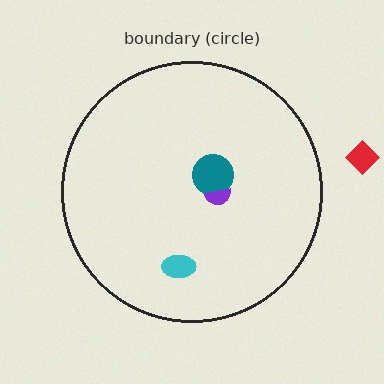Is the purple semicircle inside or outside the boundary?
Inside.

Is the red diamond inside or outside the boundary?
Outside.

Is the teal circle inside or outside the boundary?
Inside.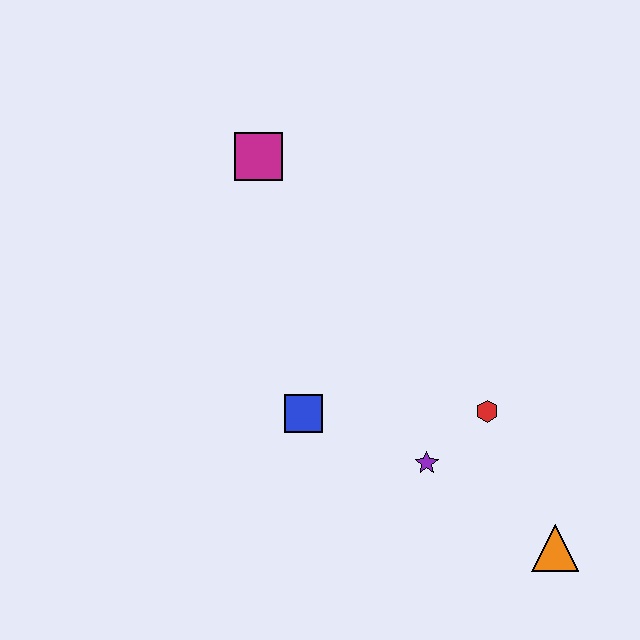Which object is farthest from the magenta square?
The orange triangle is farthest from the magenta square.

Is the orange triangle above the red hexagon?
No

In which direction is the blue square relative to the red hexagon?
The blue square is to the left of the red hexagon.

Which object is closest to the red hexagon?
The purple star is closest to the red hexagon.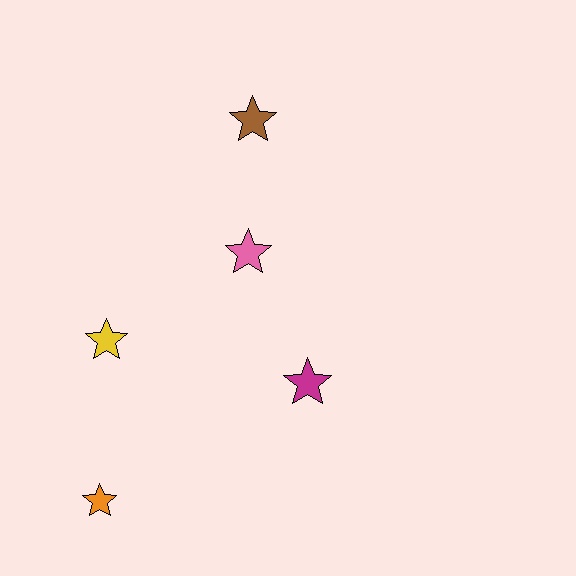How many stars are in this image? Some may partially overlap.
There are 5 stars.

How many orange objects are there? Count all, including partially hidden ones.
There is 1 orange object.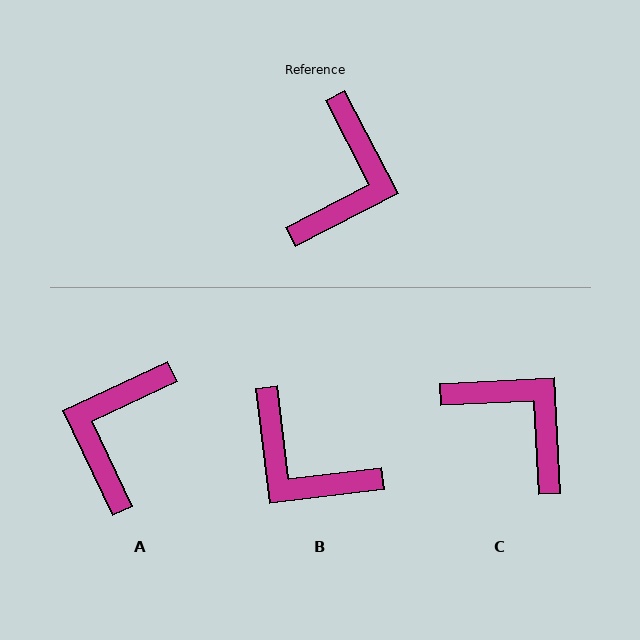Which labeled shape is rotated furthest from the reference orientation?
A, about 178 degrees away.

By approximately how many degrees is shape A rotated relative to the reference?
Approximately 178 degrees counter-clockwise.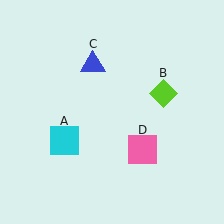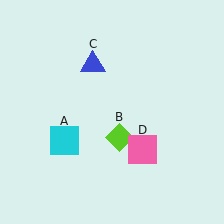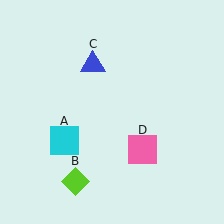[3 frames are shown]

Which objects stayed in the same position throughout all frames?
Cyan square (object A) and blue triangle (object C) and pink square (object D) remained stationary.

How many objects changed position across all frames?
1 object changed position: lime diamond (object B).